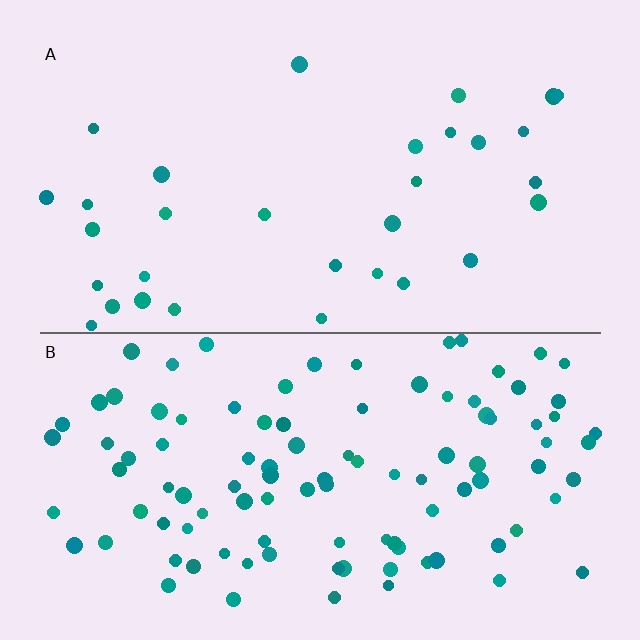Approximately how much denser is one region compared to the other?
Approximately 3.4× — region B over region A.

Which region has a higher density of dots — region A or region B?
B (the bottom).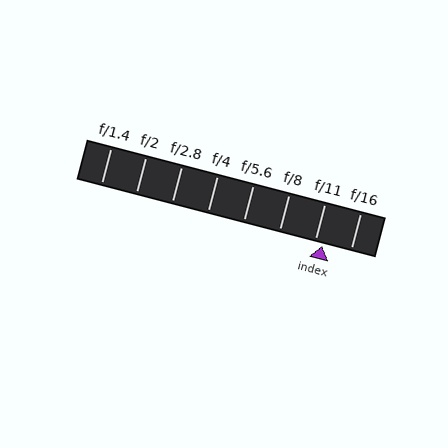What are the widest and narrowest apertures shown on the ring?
The widest aperture shown is f/1.4 and the narrowest is f/16.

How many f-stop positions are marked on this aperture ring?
There are 8 f-stop positions marked.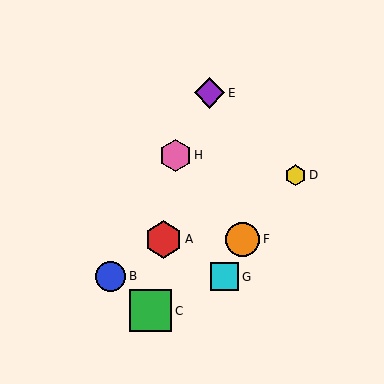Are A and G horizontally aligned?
No, A is at y≈239 and G is at y≈277.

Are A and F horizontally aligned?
Yes, both are at y≈239.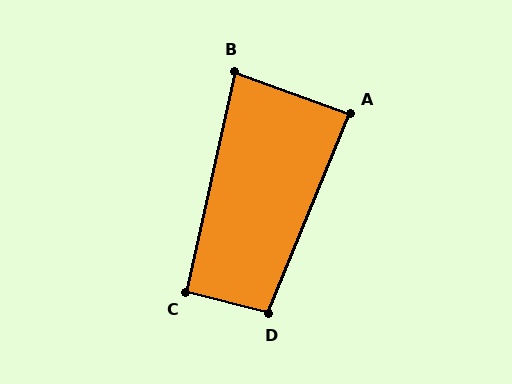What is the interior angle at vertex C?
Approximately 92 degrees (approximately right).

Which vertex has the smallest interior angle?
B, at approximately 82 degrees.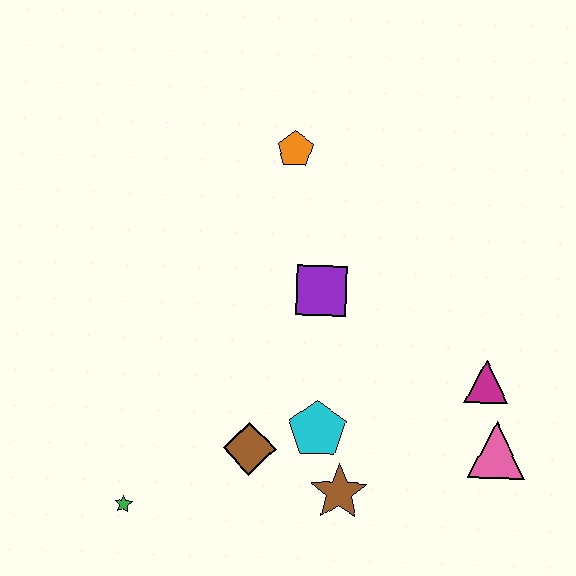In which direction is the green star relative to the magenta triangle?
The green star is to the left of the magenta triangle.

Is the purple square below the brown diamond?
No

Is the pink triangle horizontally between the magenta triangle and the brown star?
No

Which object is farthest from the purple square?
The green star is farthest from the purple square.